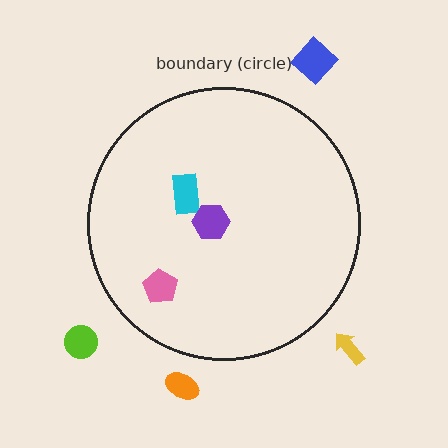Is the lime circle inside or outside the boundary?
Outside.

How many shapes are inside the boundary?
3 inside, 4 outside.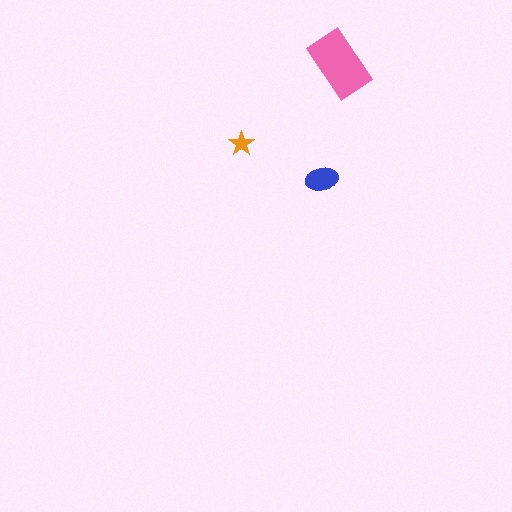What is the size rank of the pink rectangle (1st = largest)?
1st.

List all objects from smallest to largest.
The orange star, the blue ellipse, the pink rectangle.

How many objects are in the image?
There are 3 objects in the image.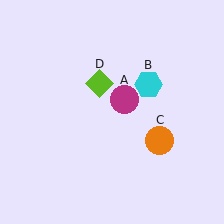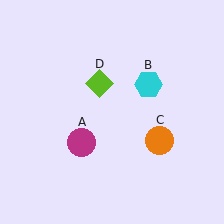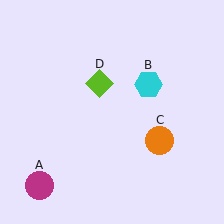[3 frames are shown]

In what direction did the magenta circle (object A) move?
The magenta circle (object A) moved down and to the left.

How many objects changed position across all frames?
1 object changed position: magenta circle (object A).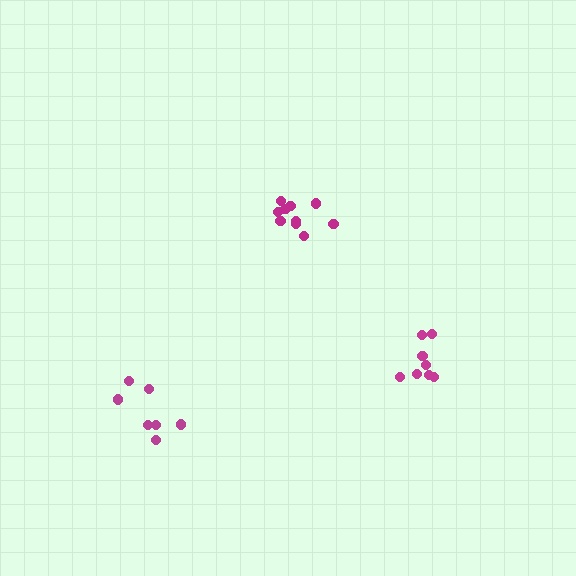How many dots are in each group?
Group 1: 8 dots, Group 2: 7 dots, Group 3: 10 dots (25 total).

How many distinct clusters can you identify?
There are 3 distinct clusters.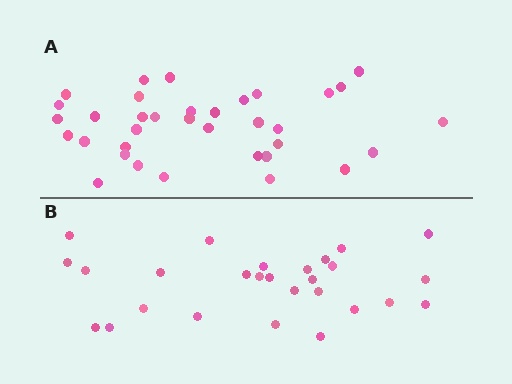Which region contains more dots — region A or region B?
Region A (the top region) has more dots.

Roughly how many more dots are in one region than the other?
Region A has roughly 8 or so more dots than region B.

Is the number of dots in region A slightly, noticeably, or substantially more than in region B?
Region A has noticeably more, but not dramatically so. The ratio is roughly 1.3 to 1.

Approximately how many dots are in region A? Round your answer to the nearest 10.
About 40 dots. (The exact count is 35, which rounds to 40.)